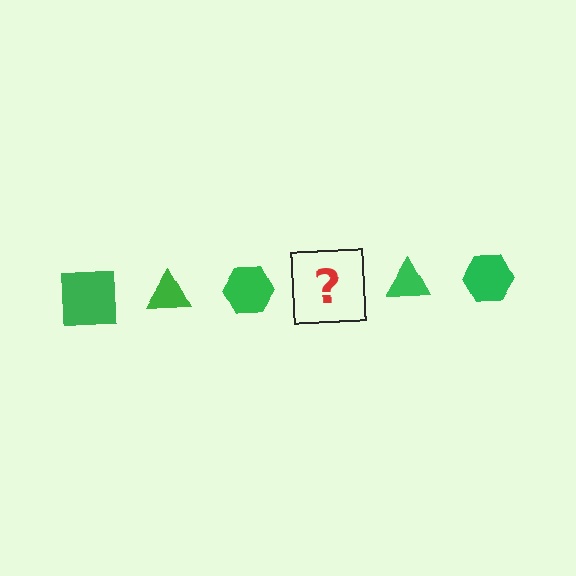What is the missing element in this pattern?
The missing element is a green square.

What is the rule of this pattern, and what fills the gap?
The rule is that the pattern cycles through square, triangle, hexagon shapes in green. The gap should be filled with a green square.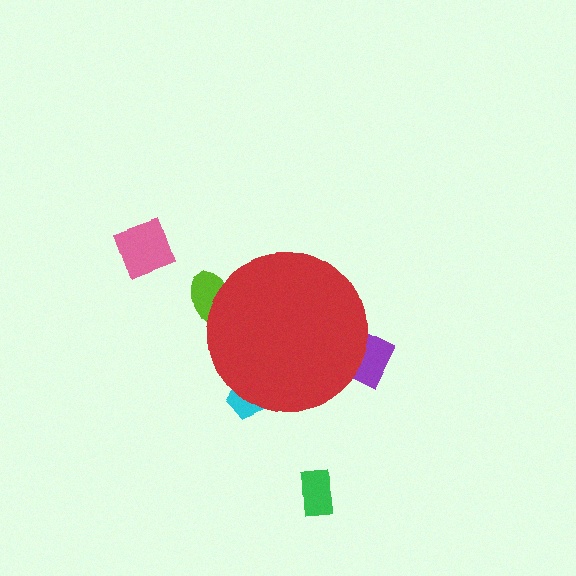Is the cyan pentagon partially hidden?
Yes, the cyan pentagon is partially hidden behind the red circle.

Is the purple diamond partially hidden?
Yes, the purple diamond is partially hidden behind the red circle.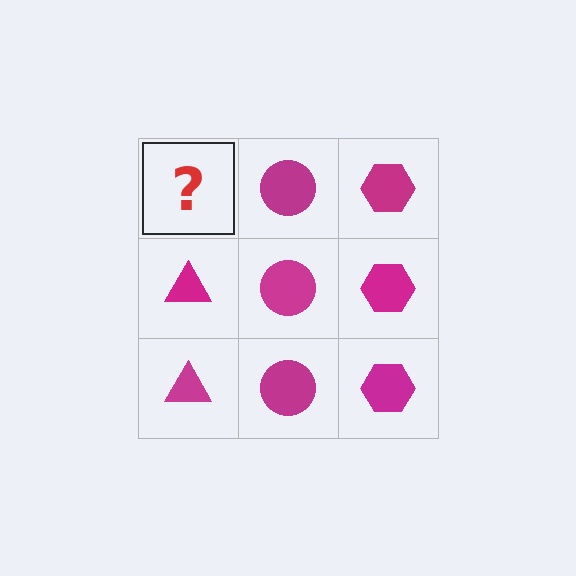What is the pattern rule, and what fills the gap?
The rule is that each column has a consistent shape. The gap should be filled with a magenta triangle.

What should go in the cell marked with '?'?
The missing cell should contain a magenta triangle.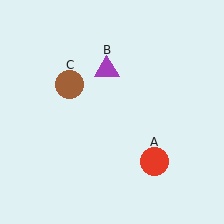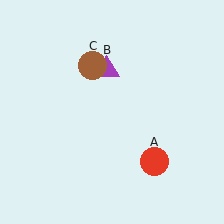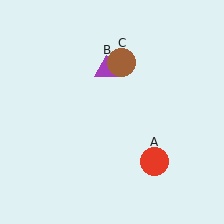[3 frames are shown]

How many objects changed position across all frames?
1 object changed position: brown circle (object C).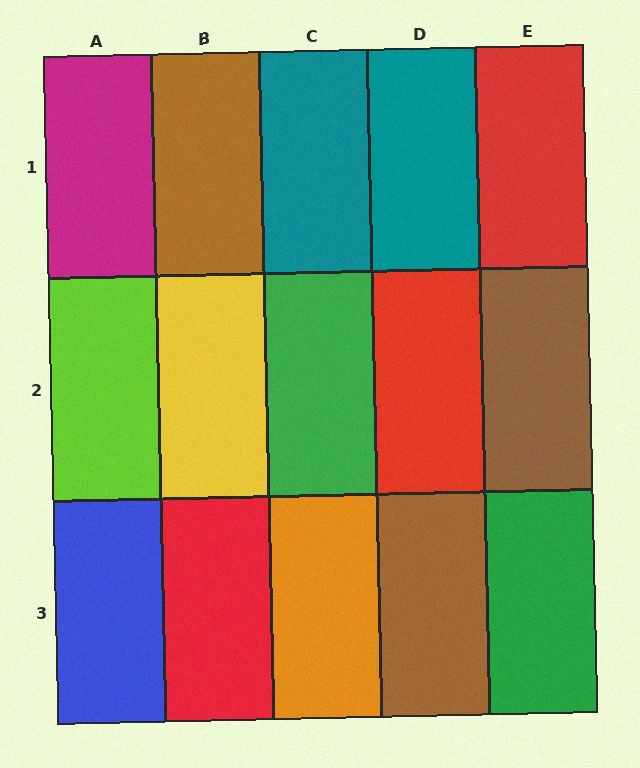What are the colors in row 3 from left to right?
Blue, red, orange, brown, green.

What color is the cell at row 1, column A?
Magenta.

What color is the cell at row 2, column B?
Yellow.